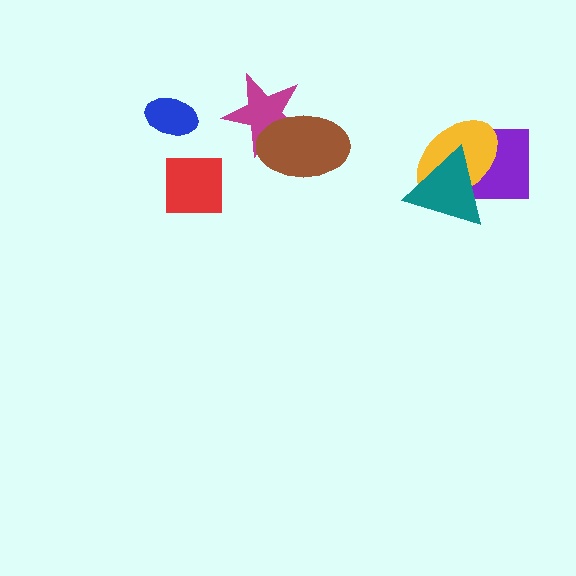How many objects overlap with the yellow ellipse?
2 objects overlap with the yellow ellipse.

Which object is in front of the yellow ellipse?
The teal triangle is in front of the yellow ellipse.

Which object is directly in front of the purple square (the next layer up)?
The yellow ellipse is directly in front of the purple square.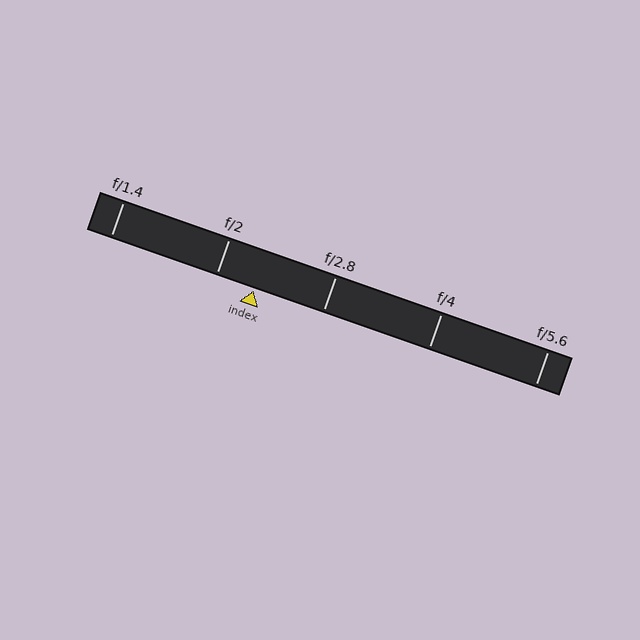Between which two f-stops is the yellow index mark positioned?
The index mark is between f/2 and f/2.8.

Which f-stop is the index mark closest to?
The index mark is closest to f/2.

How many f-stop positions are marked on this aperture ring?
There are 5 f-stop positions marked.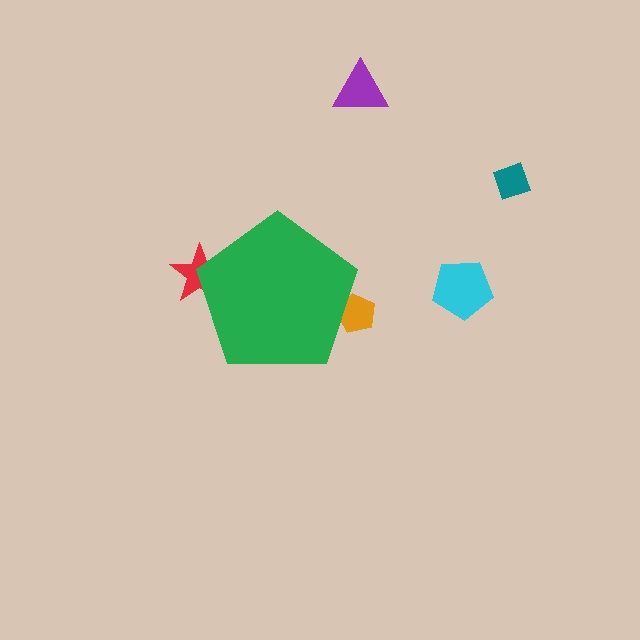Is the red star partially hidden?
Yes, the red star is partially hidden behind the green pentagon.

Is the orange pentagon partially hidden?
Yes, the orange pentagon is partially hidden behind the green pentagon.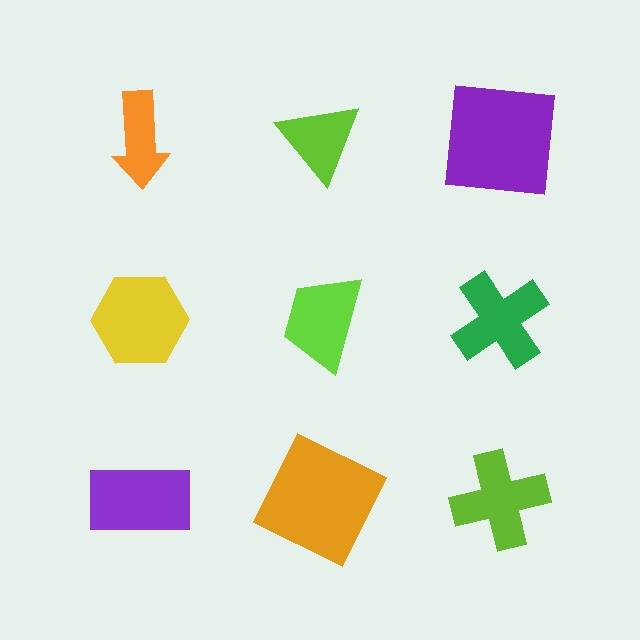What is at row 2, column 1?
A yellow hexagon.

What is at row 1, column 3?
A purple square.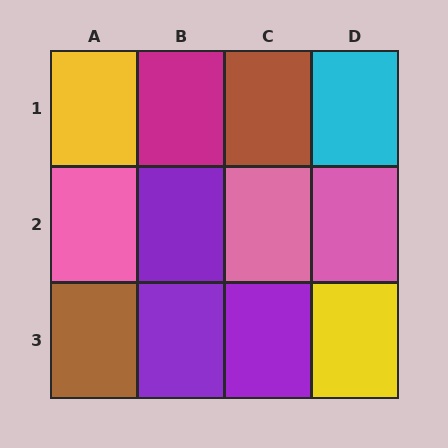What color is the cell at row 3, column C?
Purple.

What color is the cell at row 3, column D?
Yellow.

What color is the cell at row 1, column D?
Cyan.